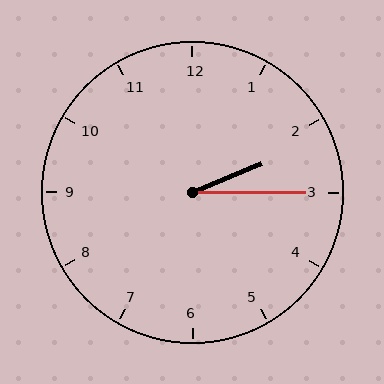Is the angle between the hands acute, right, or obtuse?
It is acute.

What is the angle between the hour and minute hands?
Approximately 22 degrees.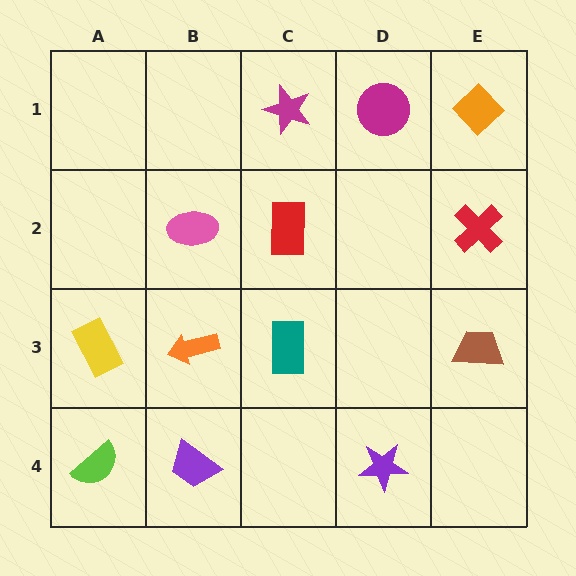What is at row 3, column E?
A brown trapezoid.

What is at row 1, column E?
An orange diamond.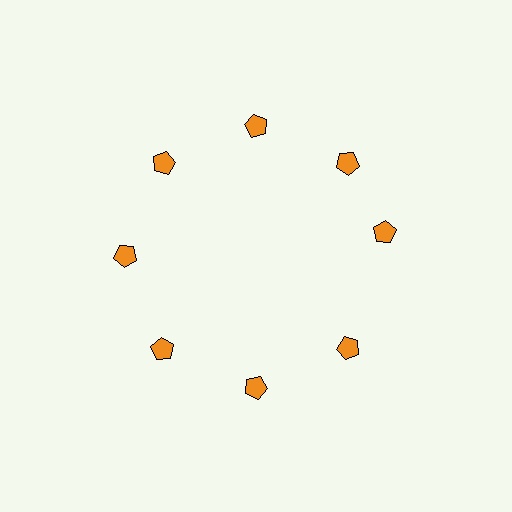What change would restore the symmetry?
The symmetry would be restored by rotating it back into even spacing with its neighbors so that all 8 pentagons sit at equal angles and equal distance from the center.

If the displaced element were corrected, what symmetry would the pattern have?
It would have 8-fold rotational symmetry — the pattern would map onto itself every 45 degrees.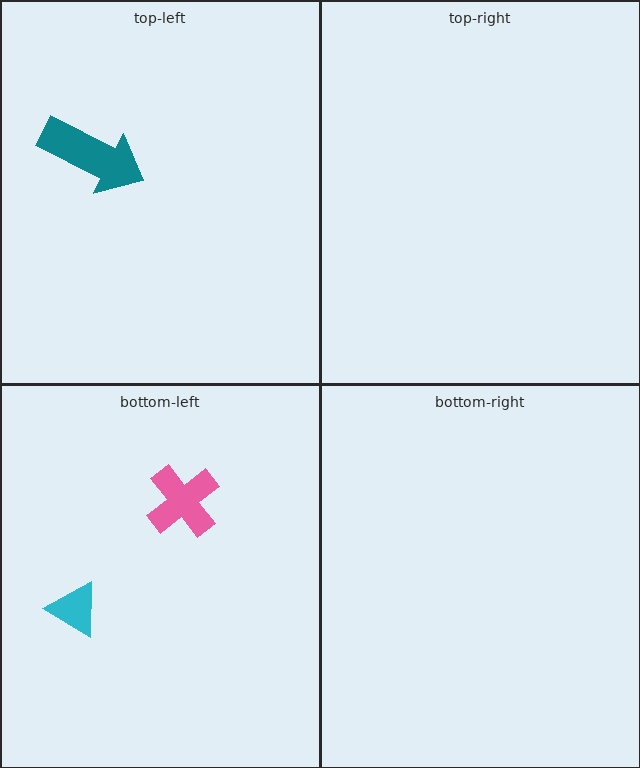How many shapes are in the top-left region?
1.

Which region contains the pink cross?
The bottom-left region.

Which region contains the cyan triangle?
The bottom-left region.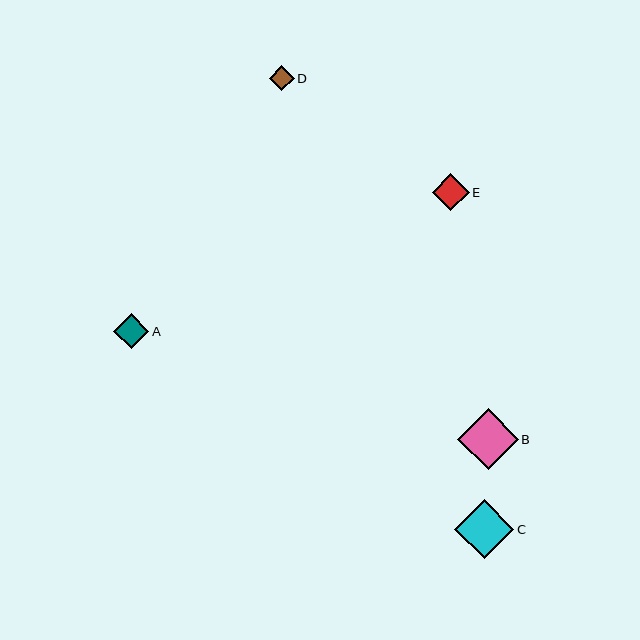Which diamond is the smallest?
Diamond D is the smallest with a size of approximately 24 pixels.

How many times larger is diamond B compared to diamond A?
Diamond B is approximately 1.7 times the size of diamond A.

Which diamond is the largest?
Diamond B is the largest with a size of approximately 60 pixels.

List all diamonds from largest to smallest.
From largest to smallest: B, C, E, A, D.